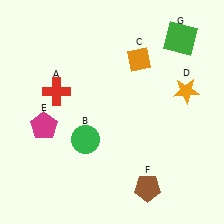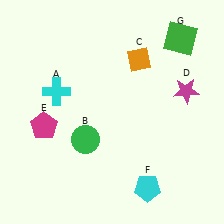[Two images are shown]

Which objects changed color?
A changed from red to cyan. D changed from orange to magenta. F changed from brown to cyan.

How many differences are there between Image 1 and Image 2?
There are 3 differences between the two images.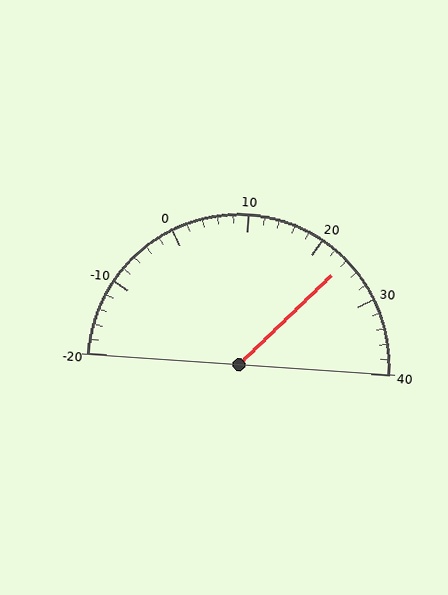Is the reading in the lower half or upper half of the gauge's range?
The reading is in the upper half of the range (-20 to 40).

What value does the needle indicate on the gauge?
The needle indicates approximately 24.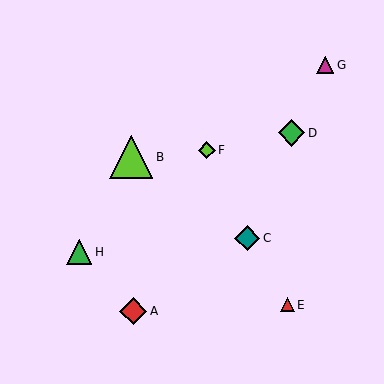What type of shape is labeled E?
Shape E is a red triangle.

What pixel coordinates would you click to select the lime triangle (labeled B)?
Click at (131, 157) to select the lime triangle B.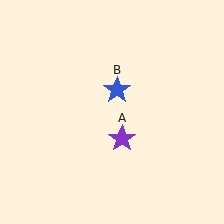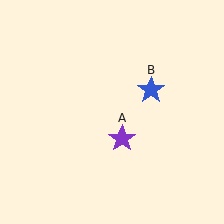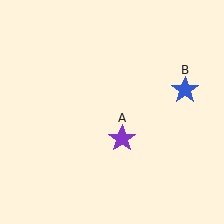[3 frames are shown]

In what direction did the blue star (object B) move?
The blue star (object B) moved right.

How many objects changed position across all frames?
1 object changed position: blue star (object B).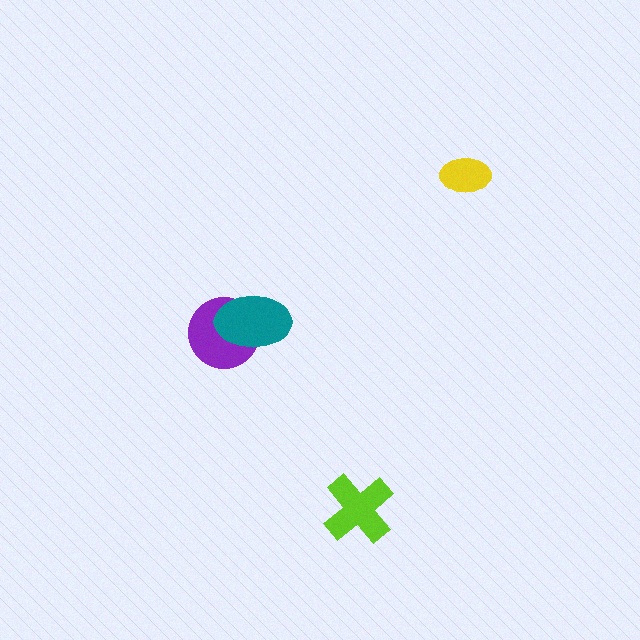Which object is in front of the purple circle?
The teal ellipse is in front of the purple circle.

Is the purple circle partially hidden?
Yes, it is partially covered by another shape.